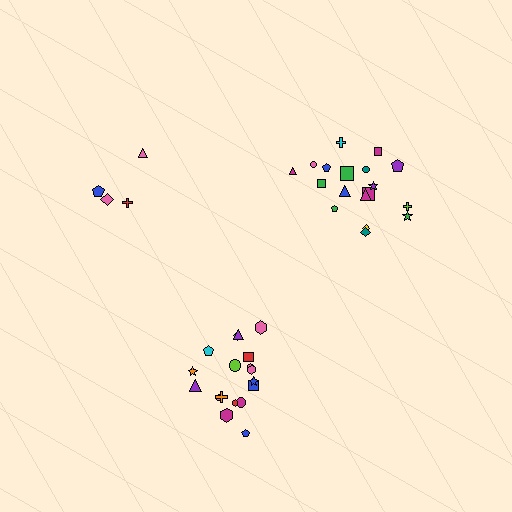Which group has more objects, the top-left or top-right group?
The top-right group.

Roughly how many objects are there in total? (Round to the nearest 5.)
Roughly 40 objects in total.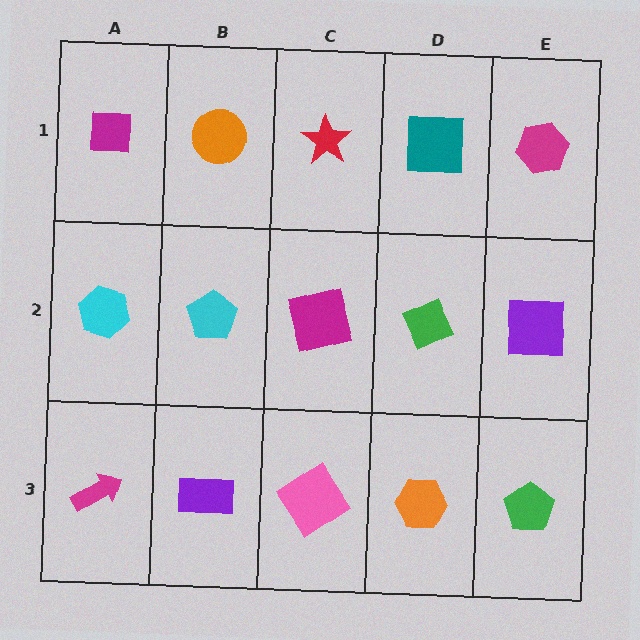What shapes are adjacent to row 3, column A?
A cyan hexagon (row 2, column A), a purple rectangle (row 3, column B).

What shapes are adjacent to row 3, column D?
A green diamond (row 2, column D), a pink diamond (row 3, column C), a green pentagon (row 3, column E).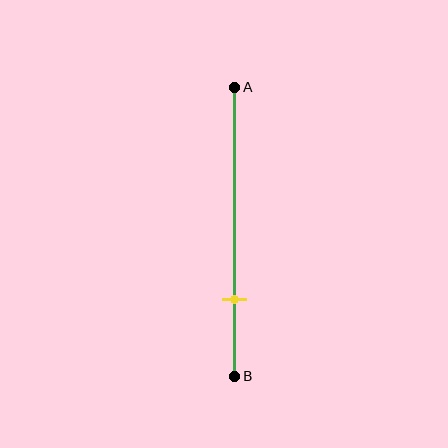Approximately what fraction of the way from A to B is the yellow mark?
The yellow mark is approximately 75% of the way from A to B.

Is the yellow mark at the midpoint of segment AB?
No, the mark is at about 75% from A, not at the 50% midpoint.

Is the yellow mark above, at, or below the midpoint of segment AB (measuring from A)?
The yellow mark is below the midpoint of segment AB.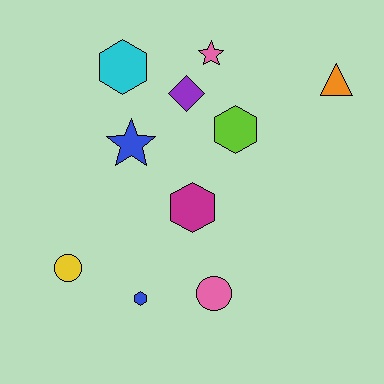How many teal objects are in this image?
There are no teal objects.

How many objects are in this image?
There are 10 objects.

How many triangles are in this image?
There is 1 triangle.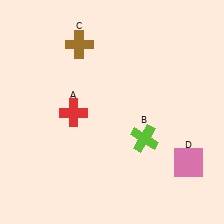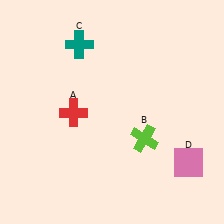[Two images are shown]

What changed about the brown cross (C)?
In Image 1, C is brown. In Image 2, it changed to teal.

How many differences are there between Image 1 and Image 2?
There is 1 difference between the two images.